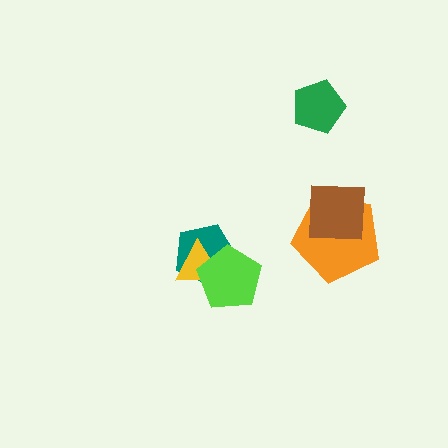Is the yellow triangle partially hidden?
Yes, it is partially covered by another shape.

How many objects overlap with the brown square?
1 object overlaps with the brown square.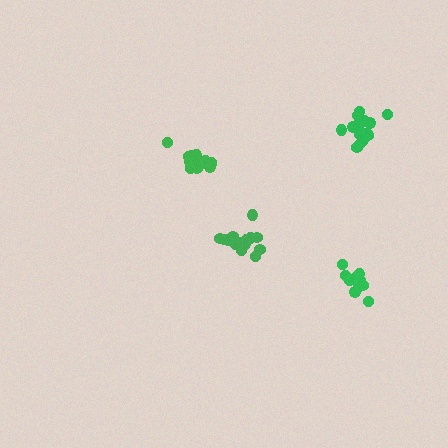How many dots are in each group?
Group 1: 17 dots, Group 2: 13 dots, Group 3: 17 dots, Group 4: 16 dots (63 total).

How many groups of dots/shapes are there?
There are 4 groups.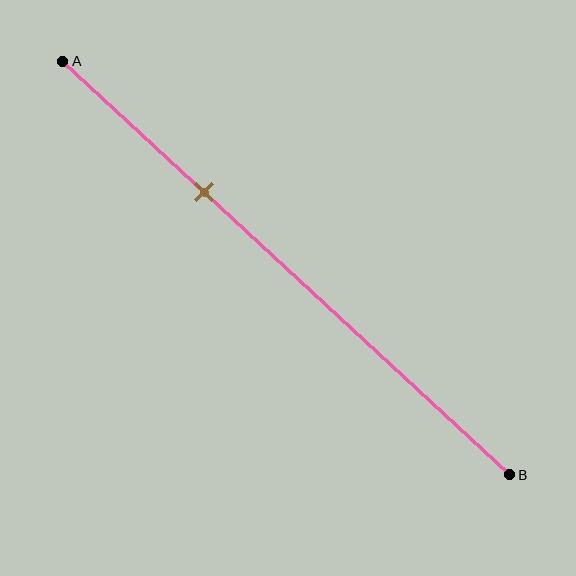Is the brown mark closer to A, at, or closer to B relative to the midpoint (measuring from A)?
The brown mark is closer to point A than the midpoint of segment AB.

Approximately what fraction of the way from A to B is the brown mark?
The brown mark is approximately 30% of the way from A to B.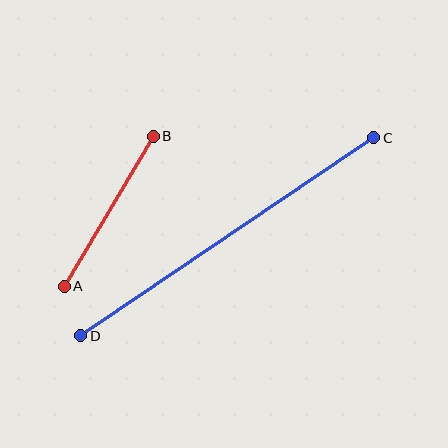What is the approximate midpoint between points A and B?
The midpoint is at approximately (109, 211) pixels.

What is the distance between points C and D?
The distance is approximately 354 pixels.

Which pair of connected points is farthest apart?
Points C and D are farthest apart.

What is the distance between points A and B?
The distance is approximately 174 pixels.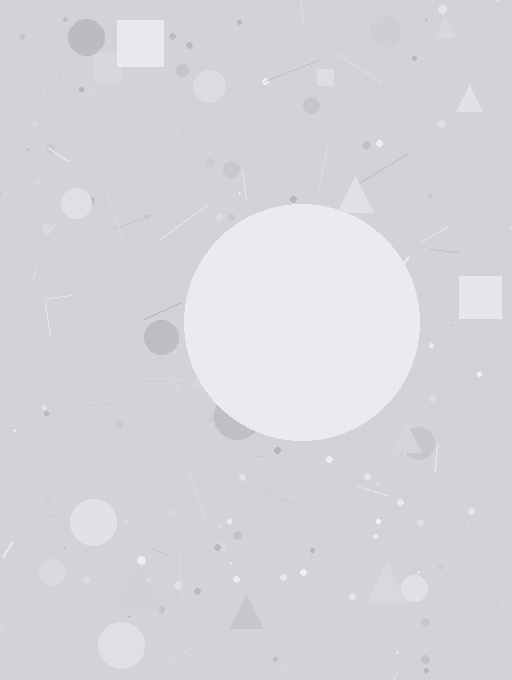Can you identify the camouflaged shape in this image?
The camouflaged shape is a circle.